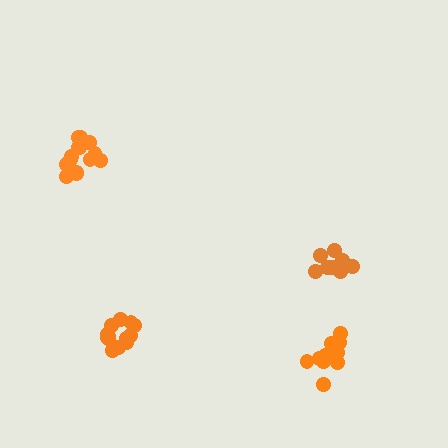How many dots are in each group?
Group 1: 12 dots, Group 2: 13 dots, Group 3: 9 dots, Group 4: 14 dots (48 total).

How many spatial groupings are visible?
There are 4 spatial groupings.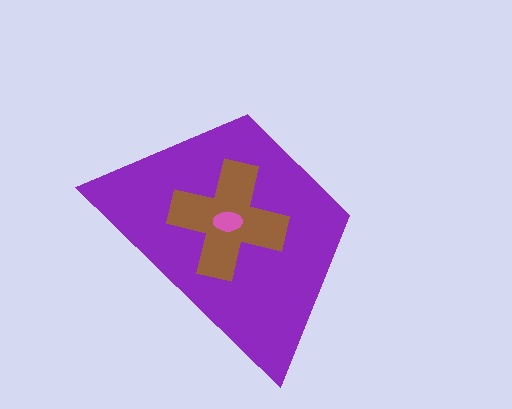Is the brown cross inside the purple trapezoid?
Yes.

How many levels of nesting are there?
3.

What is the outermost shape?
The purple trapezoid.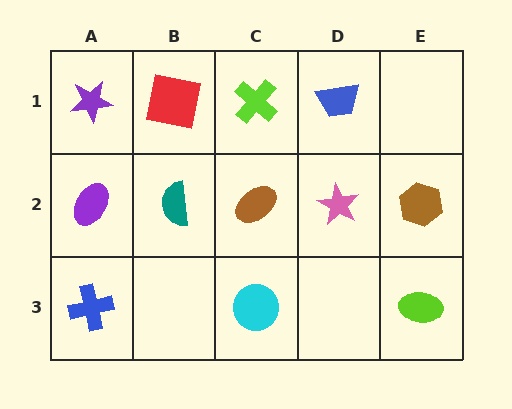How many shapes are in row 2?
5 shapes.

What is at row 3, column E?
A lime ellipse.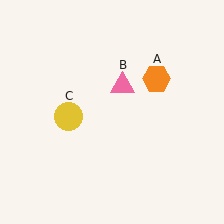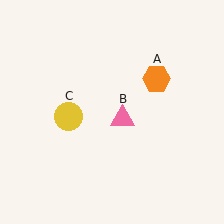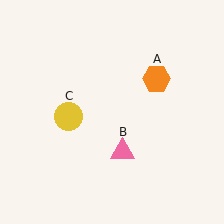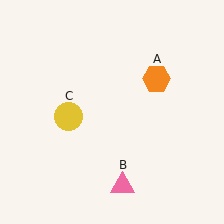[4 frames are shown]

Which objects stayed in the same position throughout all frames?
Orange hexagon (object A) and yellow circle (object C) remained stationary.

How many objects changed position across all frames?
1 object changed position: pink triangle (object B).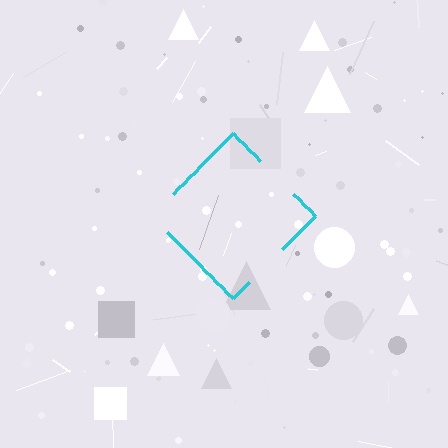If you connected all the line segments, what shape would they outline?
They would outline a diamond.